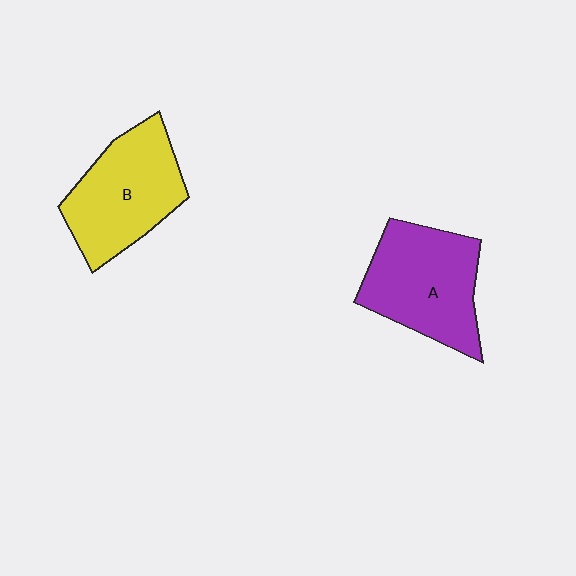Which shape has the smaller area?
Shape B (yellow).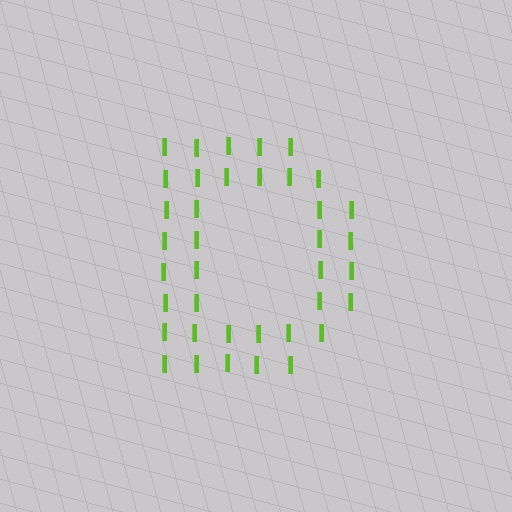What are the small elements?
The small elements are letter I's.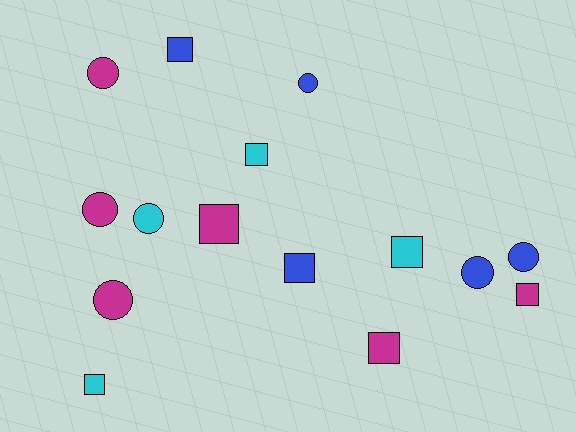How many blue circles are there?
There are 3 blue circles.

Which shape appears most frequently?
Square, with 8 objects.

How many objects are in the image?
There are 15 objects.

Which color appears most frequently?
Magenta, with 6 objects.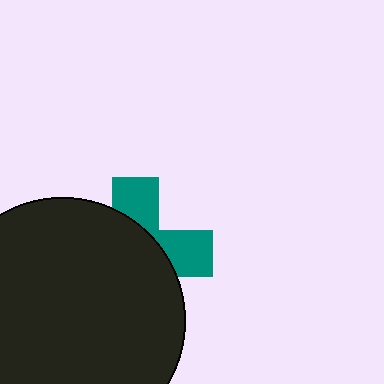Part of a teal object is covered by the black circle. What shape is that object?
It is a cross.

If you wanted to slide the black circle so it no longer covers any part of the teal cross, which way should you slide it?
Slide it toward the lower-left — that is the most direct way to separate the two shapes.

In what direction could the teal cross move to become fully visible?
The teal cross could move toward the upper-right. That would shift it out from behind the black circle entirely.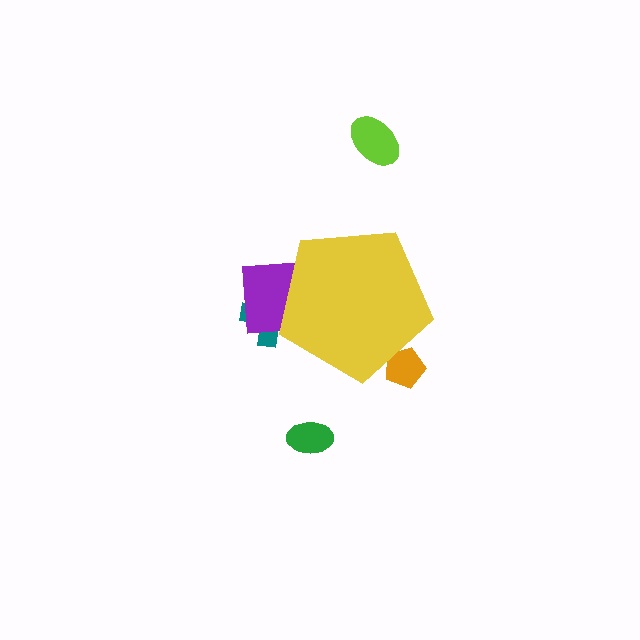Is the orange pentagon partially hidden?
Yes, the orange pentagon is partially hidden behind the yellow pentagon.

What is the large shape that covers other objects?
A yellow pentagon.